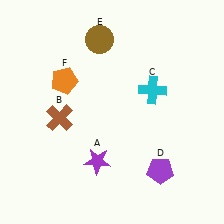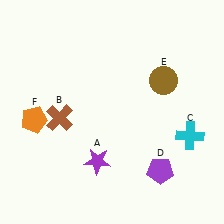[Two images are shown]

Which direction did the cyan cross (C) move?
The cyan cross (C) moved down.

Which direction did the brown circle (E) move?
The brown circle (E) moved right.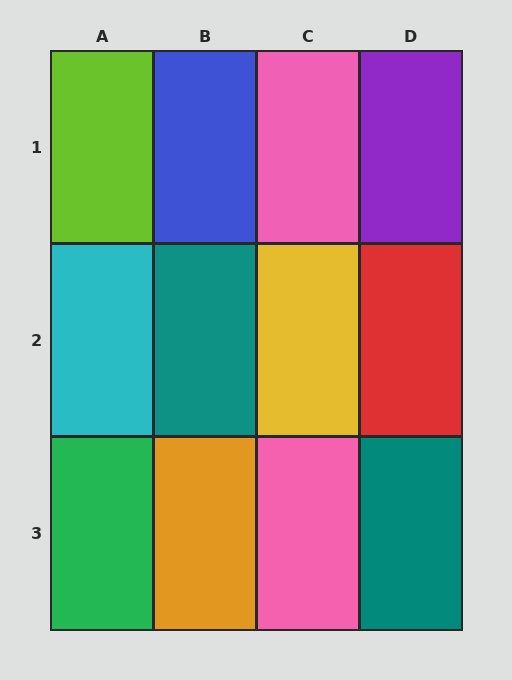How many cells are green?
1 cell is green.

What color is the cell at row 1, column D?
Purple.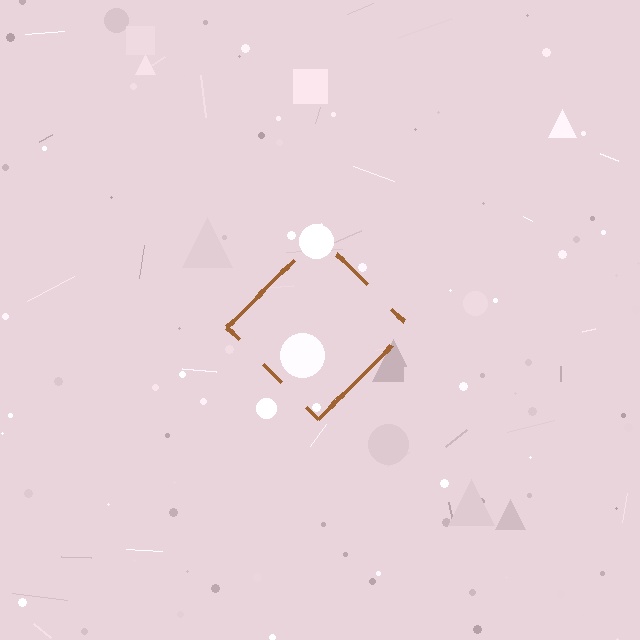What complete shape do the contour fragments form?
The contour fragments form a diamond.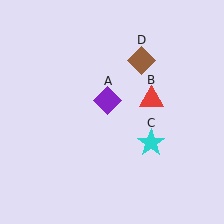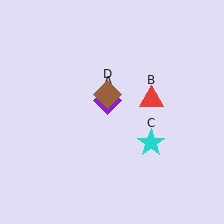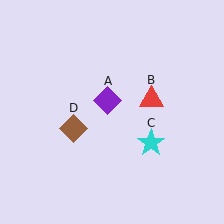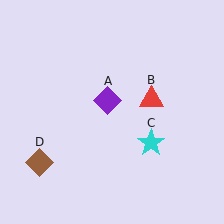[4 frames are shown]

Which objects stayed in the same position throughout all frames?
Purple diamond (object A) and red triangle (object B) and cyan star (object C) remained stationary.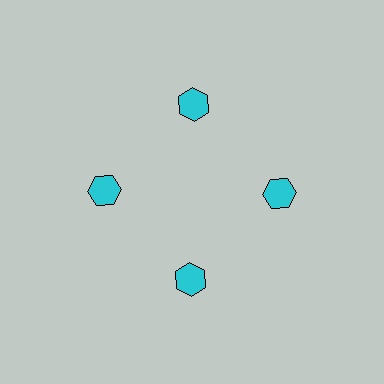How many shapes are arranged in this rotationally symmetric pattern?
There are 4 shapes, arranged in 4 groups of 1.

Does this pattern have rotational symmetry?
Yes, this pattern has 4-fold rotational symmetry. It looks the same after rotating 90 degrees around the center.